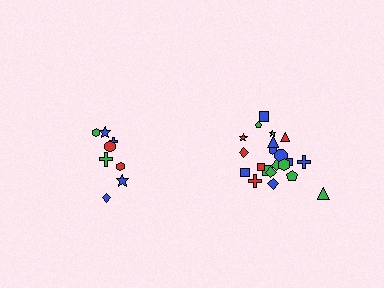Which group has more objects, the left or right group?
The right group.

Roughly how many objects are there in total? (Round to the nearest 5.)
Roughly 30 objects in total.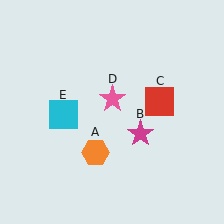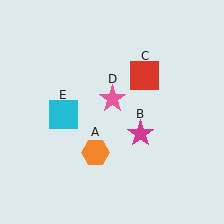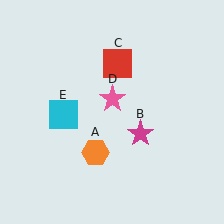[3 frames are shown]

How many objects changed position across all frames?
1 object changed position: red square (object C).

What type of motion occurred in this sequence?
The red square (object C) rotated counterclockwise around the center of the scene.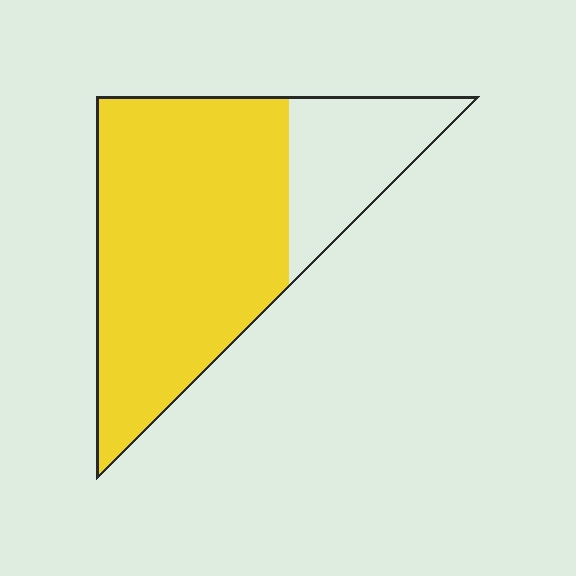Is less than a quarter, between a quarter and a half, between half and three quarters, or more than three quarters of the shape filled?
More than three quarters.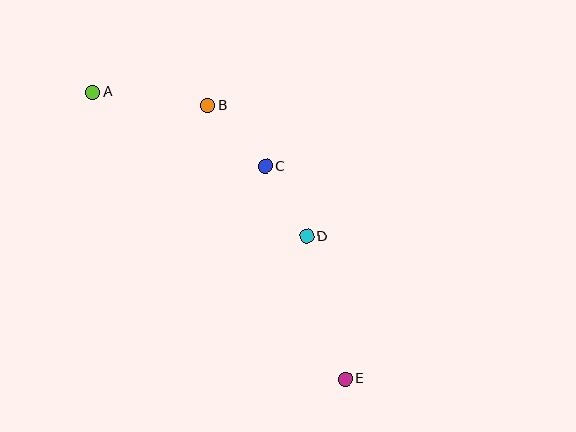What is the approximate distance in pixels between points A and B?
The distance between A and B is approximately 116 pixels.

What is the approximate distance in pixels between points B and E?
The distance between B and E is approximately 306 pixels.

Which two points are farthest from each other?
Points A and E are farthest from each other.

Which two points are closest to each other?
Points C and D are closest to each other.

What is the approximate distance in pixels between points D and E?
The distance between D and E is approximately 148 pixels.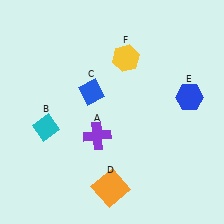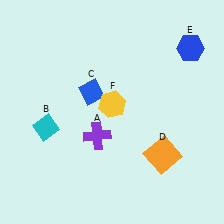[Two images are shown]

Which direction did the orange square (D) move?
The orange square (D) moved right.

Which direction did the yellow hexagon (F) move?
The yellow hexagon (F) moved down.